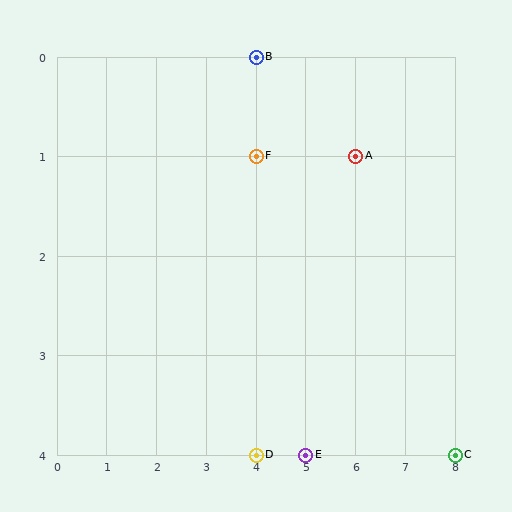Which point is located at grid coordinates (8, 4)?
Point C is at (8, 4).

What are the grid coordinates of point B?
Point B is at grid coordinates (4, 0).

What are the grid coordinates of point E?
Point E is at grid coordinates (5, 4).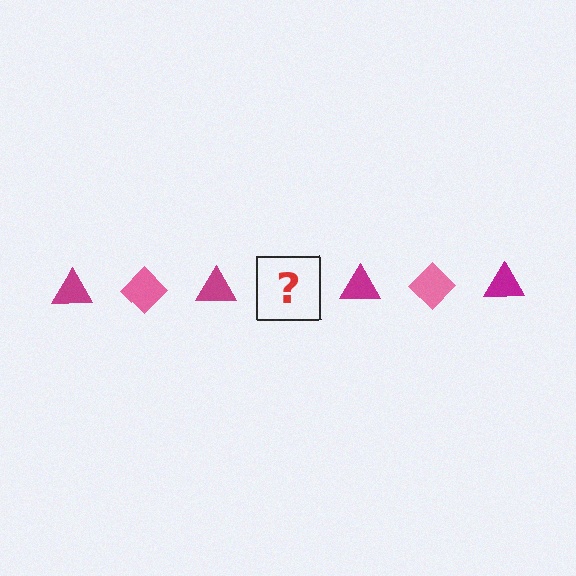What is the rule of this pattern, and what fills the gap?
The rule is that the pattern alternates between magenta triangle and pink diamond. The gap should be filled with a pink diamond.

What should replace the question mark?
The question mark should be replaced with a pink diamond.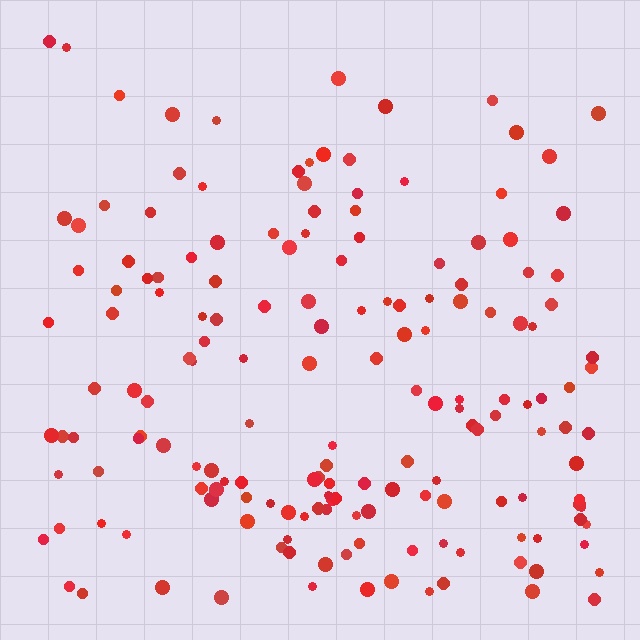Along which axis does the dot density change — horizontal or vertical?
Vertical.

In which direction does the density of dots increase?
From top to bottom, with the bottom side densest.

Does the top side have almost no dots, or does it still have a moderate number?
Still a moderate number, just noticeably fewer than the bottom.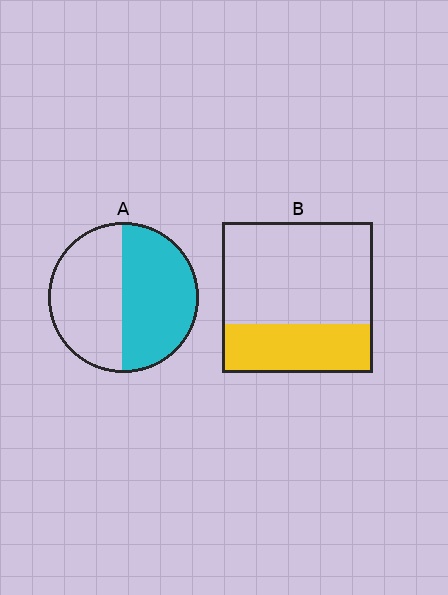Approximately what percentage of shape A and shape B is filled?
A is approximately 50% and B is approximately 30%.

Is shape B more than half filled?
No.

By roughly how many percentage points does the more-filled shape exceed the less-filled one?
By roughly 20 percentage points (A over B).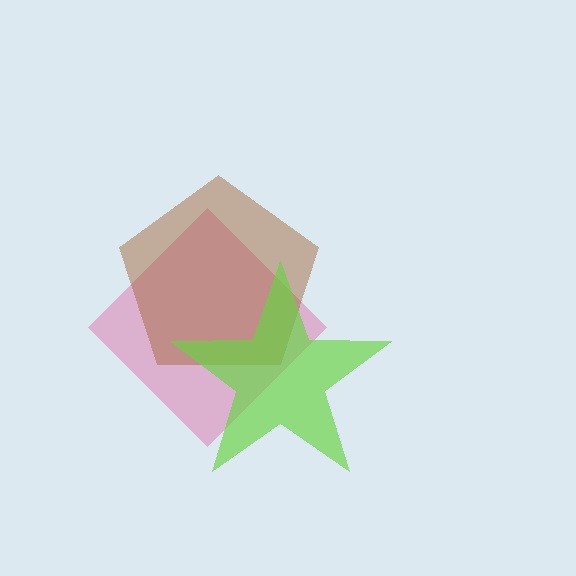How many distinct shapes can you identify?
There are 3 distinct shapes: a pink diamond, a brown pentagon, a lime star.